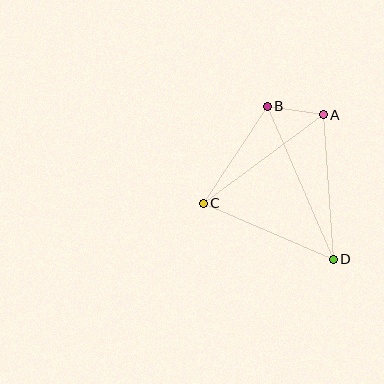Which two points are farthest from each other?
Points B and D are farthest from each other.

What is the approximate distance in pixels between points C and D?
The distance between C and D is approximately 142 pixels.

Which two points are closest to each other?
Points A and B are closest to each other.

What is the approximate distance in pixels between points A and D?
The distance between A and D is approximately 145 pixels.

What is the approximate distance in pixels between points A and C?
The distance between A and C is approximately 149 pixels.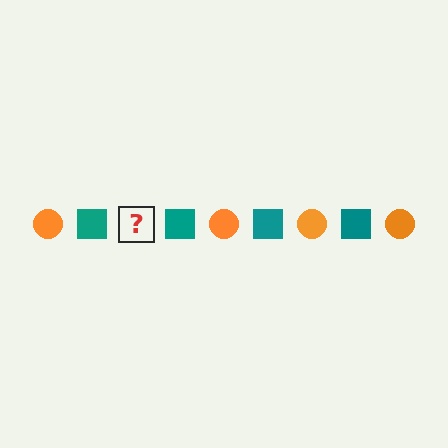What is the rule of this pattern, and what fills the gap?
The rule is that the pattern alternates between orange circle and teal square. The gap should be filled with an orange circle.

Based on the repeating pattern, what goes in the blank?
The blank should be an orange circle.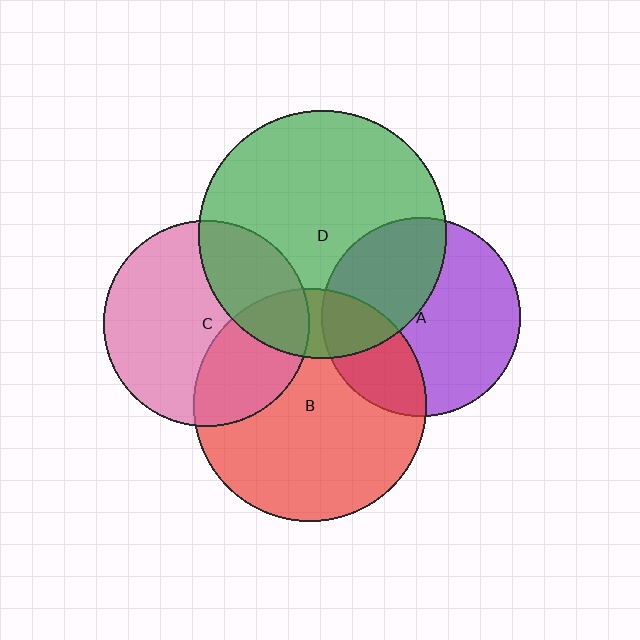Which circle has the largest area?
Circle D (green).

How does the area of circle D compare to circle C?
Approximately 1.4 times.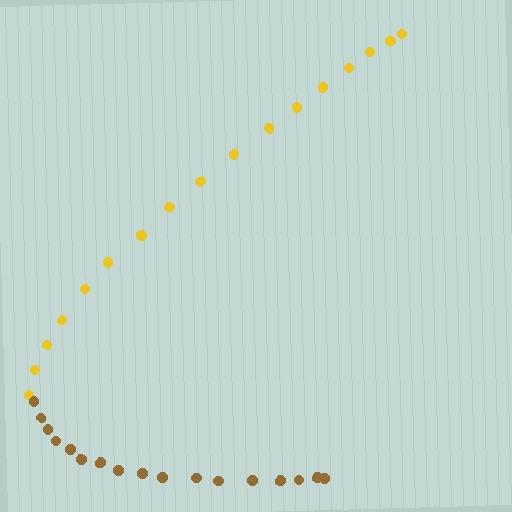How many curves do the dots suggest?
There are 2 distinct paths.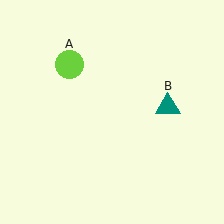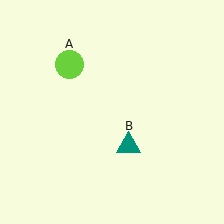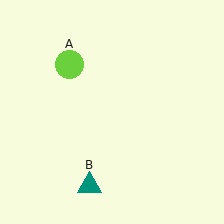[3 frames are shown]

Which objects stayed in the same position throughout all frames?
Lime circle (object A) remained stationary.